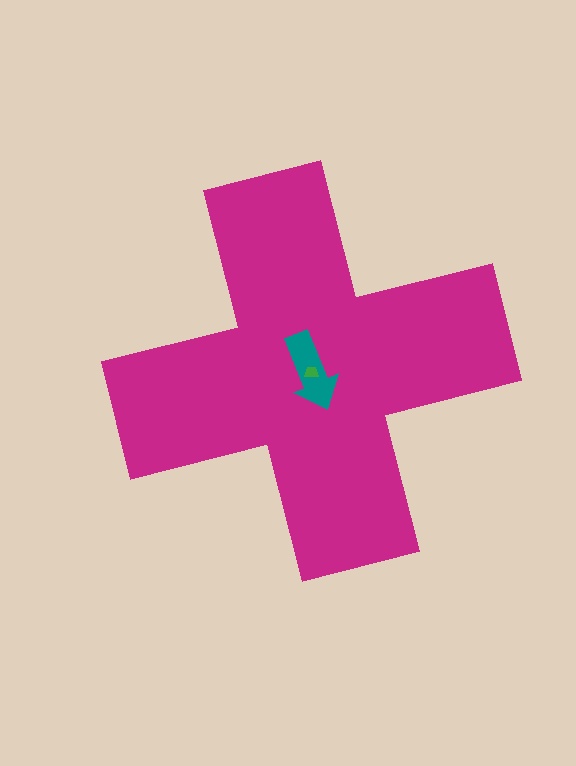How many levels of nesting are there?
3.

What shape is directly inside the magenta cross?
The teal arrow.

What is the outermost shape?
The magenta cross.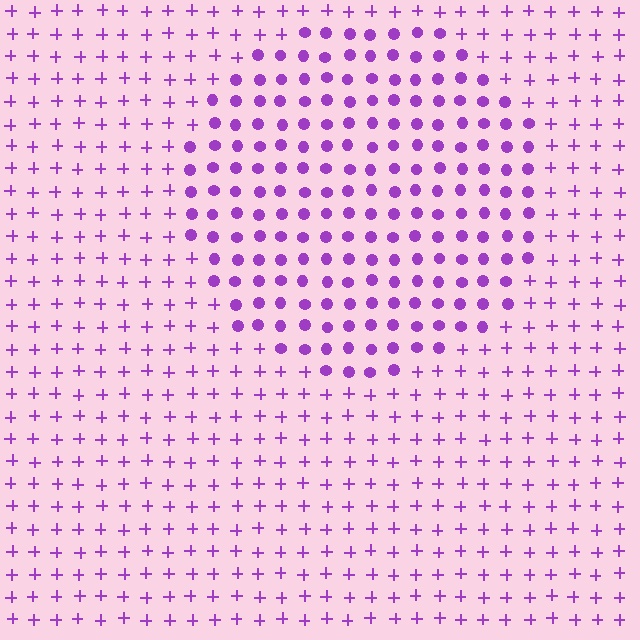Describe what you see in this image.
The image is filled with small purple elements arranged in a uniform grid. A circle-shaped region contains circles, while the surrounding area contains plus signs. The boundary is defined purely by the change in element shape.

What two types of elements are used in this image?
The image uses circles inside the circle region and plus signs outside it.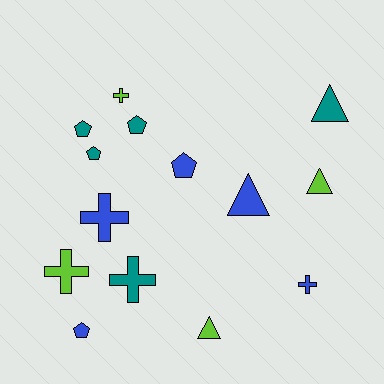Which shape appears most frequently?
Pentagon, with 5 objects.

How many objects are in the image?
There are 14 objects.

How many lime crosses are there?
There are 2 lime crosses.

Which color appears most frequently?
Teal, with 5 objects.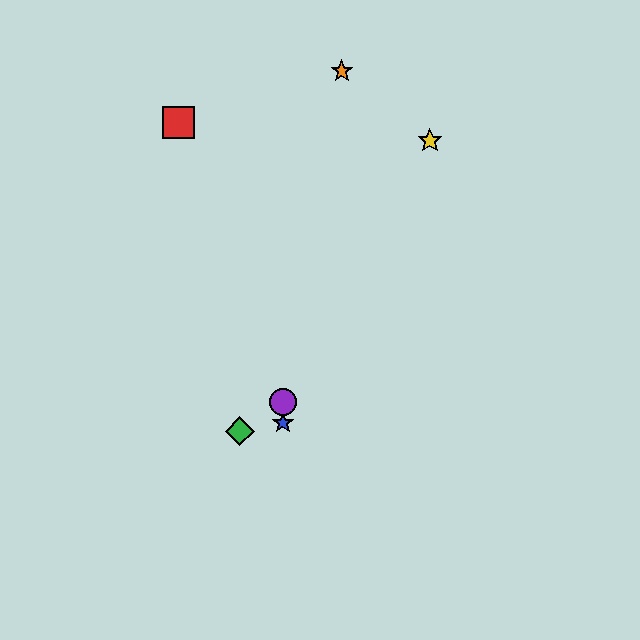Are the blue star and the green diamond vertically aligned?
No, the blue star is at x≈283 and the green diamond is at x≈240.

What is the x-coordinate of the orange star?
The orange star is at x≈342.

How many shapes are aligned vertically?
2 shapes (the blue star, the purple circle) are aligned vertically.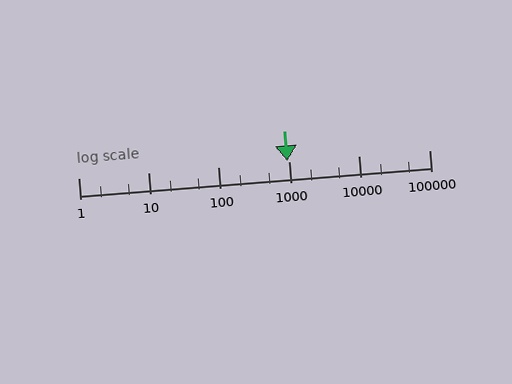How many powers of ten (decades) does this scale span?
The scale spans 5 decades, from 1 to 100000.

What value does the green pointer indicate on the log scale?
The pointer indicates approximately 950.